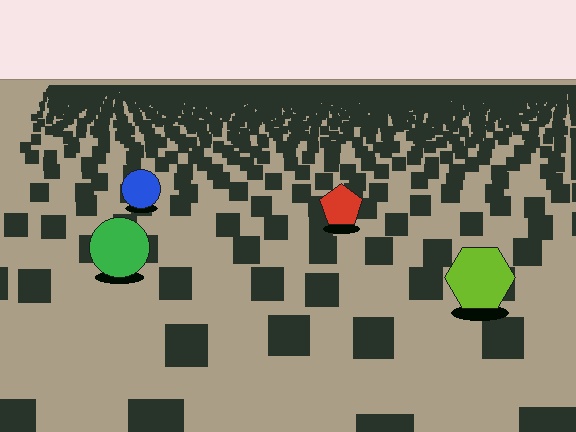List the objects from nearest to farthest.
From nearest to farthest: the lime hexagon, the green circle, the red pentagon, the blue circle.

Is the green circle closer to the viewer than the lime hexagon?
No. The lime hexagon is closer — you can tell from the texture gradient: the ground texture is coarser near it.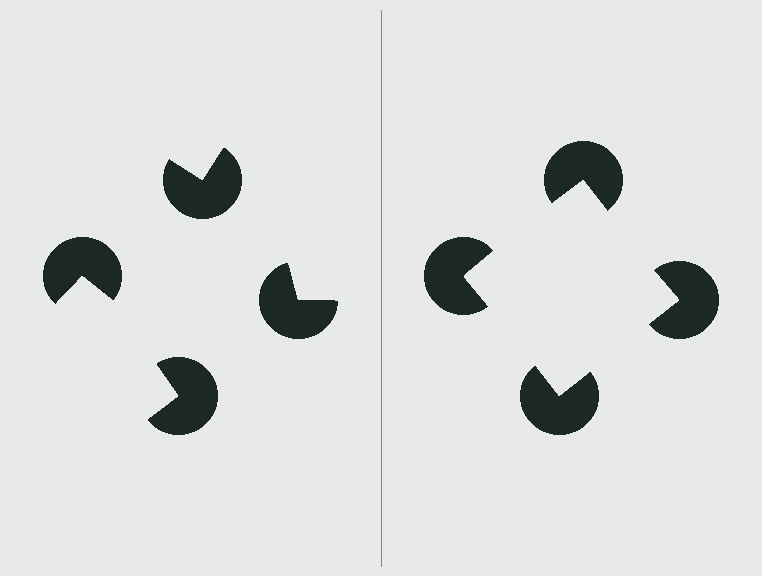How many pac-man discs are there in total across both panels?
8 — 4 on each side.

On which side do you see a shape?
An illusory square appears on the right side. On the left side the wedge cuts are rotated, so no coherent shape forms.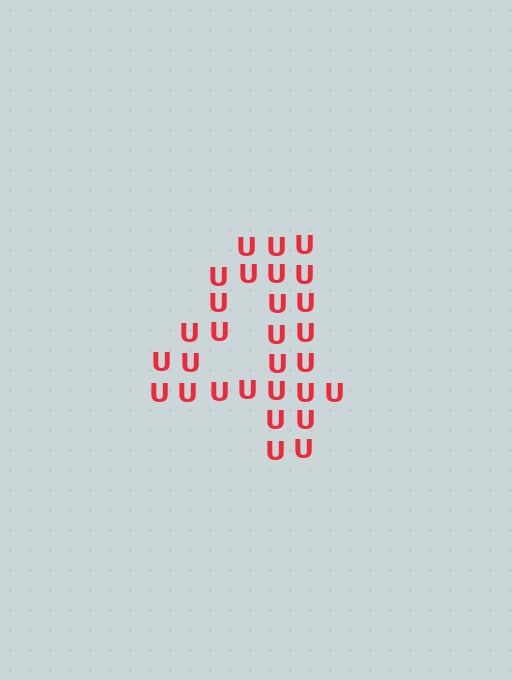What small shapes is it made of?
It is made of small letter U's.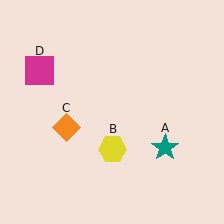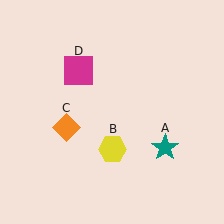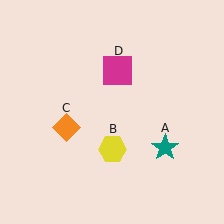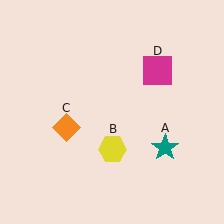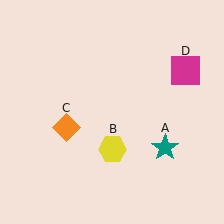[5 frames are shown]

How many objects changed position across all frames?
1 object changed position: magenta square (object D).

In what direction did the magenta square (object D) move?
The magenta square (object D) moved right.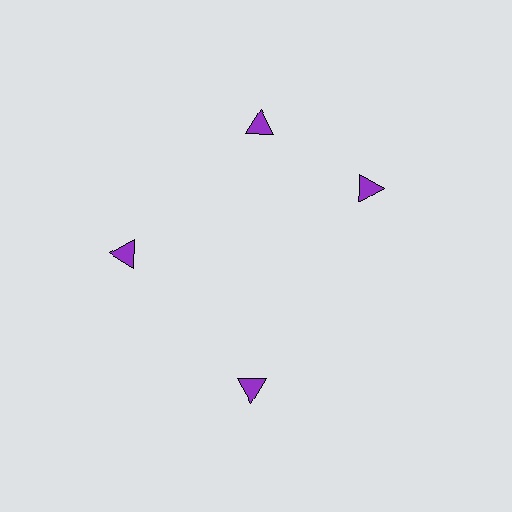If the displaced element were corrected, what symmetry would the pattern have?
It would have 4-fold rotational symmetry — the pattern would map onto itself every 90 degrees.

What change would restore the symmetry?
The symmetry would be restored by rotating it back into even spacing with its neighbors so that all 4 triangles sit at equal angles and equal distance from the center.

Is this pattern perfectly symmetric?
No. The 4 purple triangles are arranged in a ring, but one element near the 3 o'clock position is rotated out of alignment along the ring, breaking the 4-fold rotational symmetry.